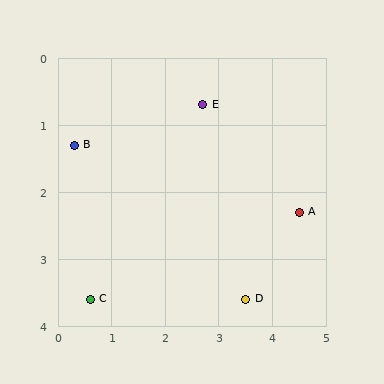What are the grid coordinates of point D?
Point D is at approximately (3.5, 3.6).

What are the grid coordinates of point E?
Point E is at approximately (2.7, 0.7).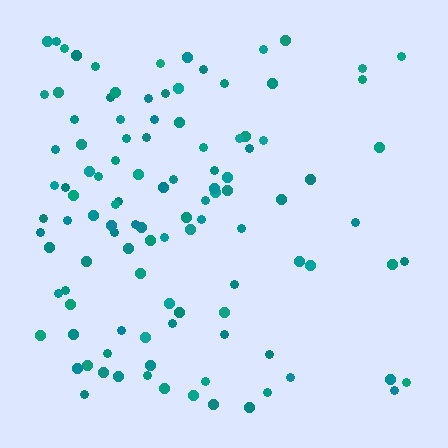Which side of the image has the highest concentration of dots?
The left.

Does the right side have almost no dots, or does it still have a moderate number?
Still a moderate number, just noticeably fewer than the left.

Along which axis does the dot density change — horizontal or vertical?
Horizontal.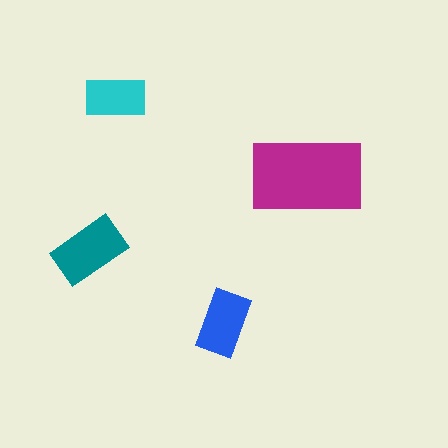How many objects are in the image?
There are 4 objects in the image.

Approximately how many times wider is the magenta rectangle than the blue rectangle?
About 1.5 times wider.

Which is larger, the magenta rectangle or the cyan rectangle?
The magenta one.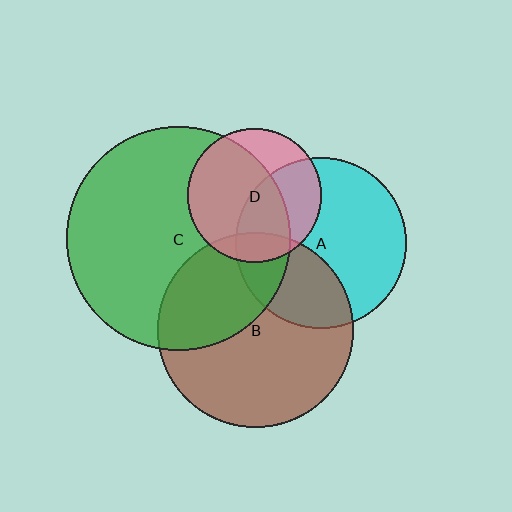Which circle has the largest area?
Circle C (green).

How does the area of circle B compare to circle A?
Approximately 1.3 times.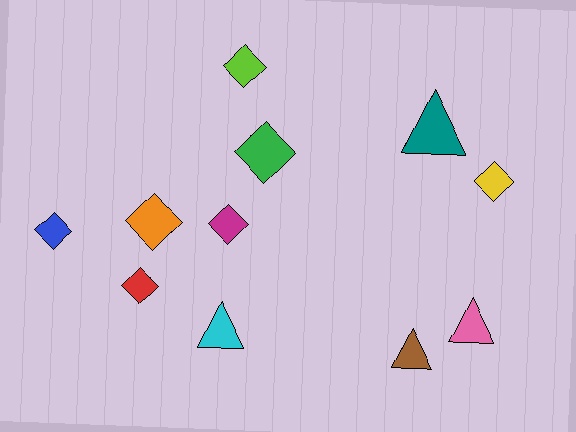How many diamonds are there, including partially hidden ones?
There are 7 diamonds.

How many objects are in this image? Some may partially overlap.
There are 11 objects.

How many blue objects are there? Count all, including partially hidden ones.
There is 1 blue object.